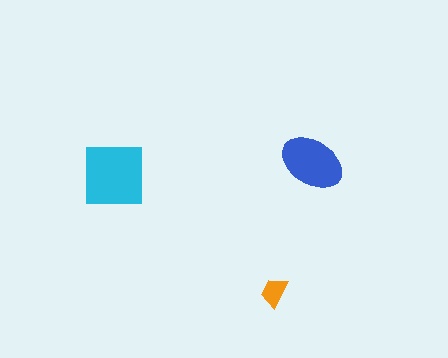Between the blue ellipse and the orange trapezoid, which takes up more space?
The blue ellipse.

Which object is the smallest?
The orange trapezoid.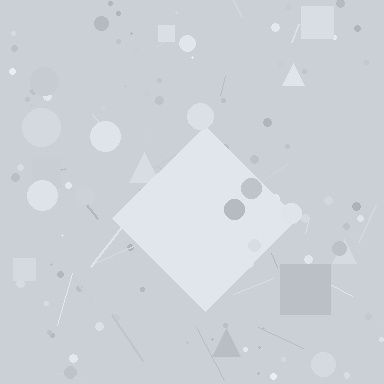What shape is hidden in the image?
A diamond is hidden in the image.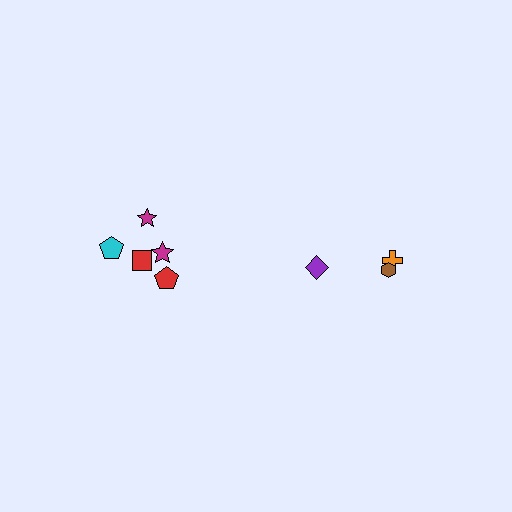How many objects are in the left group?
There are 5 objects.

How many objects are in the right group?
There are 3 objects.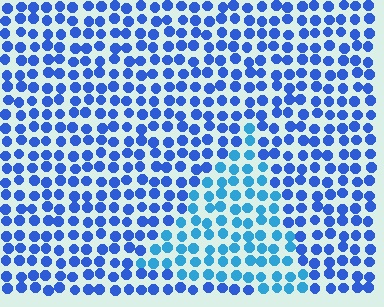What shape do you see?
I see a triangle.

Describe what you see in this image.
The image is filled with small blue elements in a uniform arrangement. A triangle-shaped region is visible where the elements are tinted to a slightly different hue, forming a subtle color boundary.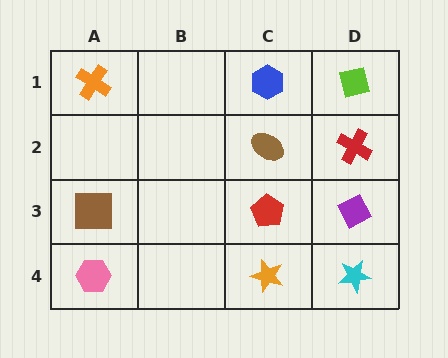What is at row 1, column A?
An orange cross.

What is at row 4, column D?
A cyan star.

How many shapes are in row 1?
3 shapes.